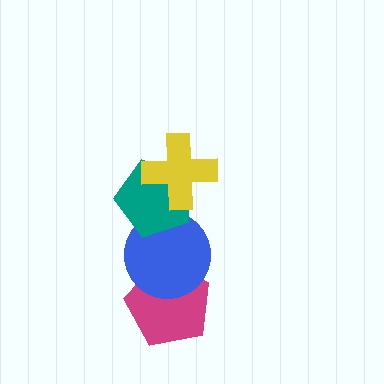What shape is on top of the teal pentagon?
The yellow cross is on top of the teal pentagon.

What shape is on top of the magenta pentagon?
The blue circle is on top of the magenta pentagon.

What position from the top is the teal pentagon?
The teal pentagon is 2nd from the top.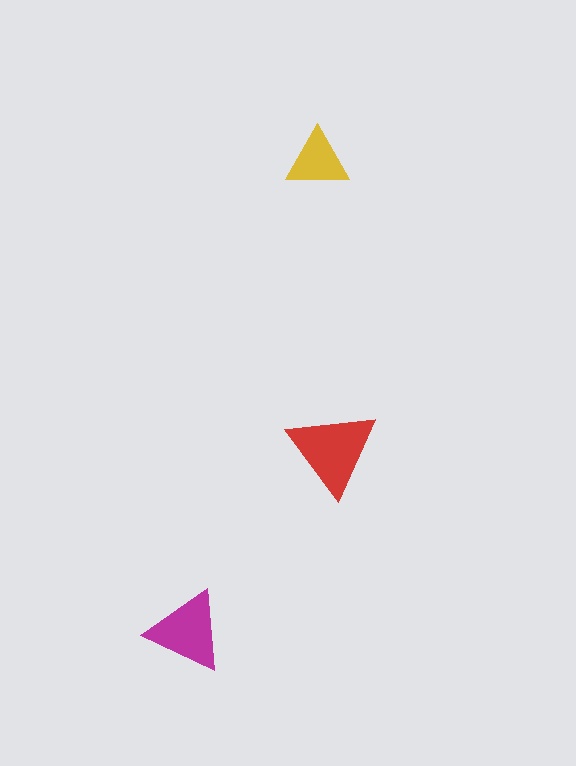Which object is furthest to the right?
The red triangle is rightmost.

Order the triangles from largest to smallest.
the red one, the magenta one, the yellow one.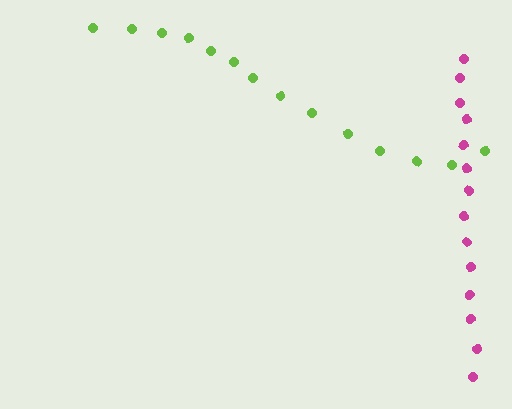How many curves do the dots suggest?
There are 2 distinct paths.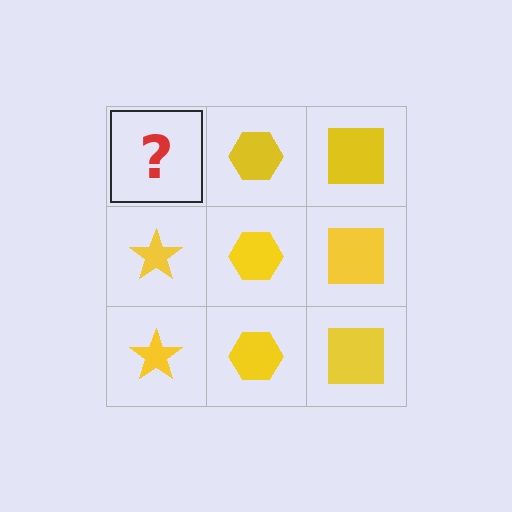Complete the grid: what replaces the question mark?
The question mark should be replaced with a yellow star.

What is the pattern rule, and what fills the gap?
The rule is that each column has a consistent shape. The gap should be filled with a yellow star.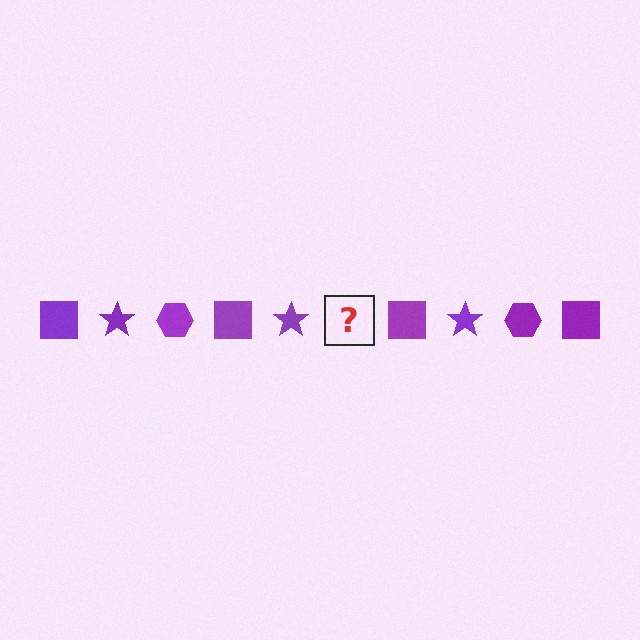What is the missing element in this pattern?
The missing element is a purple hexagon.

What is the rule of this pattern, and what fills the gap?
The rule is that the pattern cycles through square, star, hexagon shapes in purple. The gap should be filled with a purple hexagon.